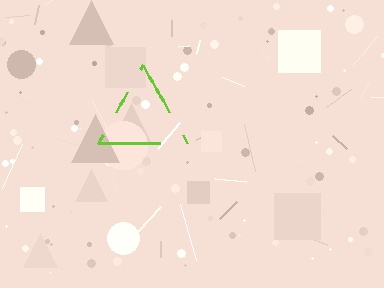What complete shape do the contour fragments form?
The contour fragments form a triangle.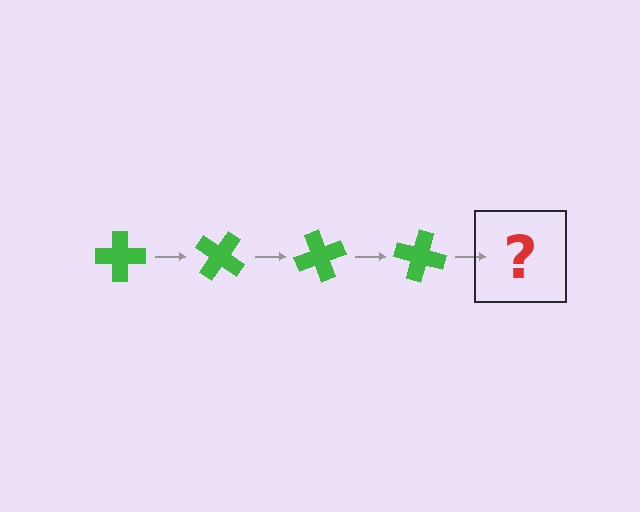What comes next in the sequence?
The next element should be a green cross rotated 140 degrees.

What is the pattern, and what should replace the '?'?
The pattern is that the cross rotates 35 degrees each step. The '?' should be a green cross rotated 140 degrees.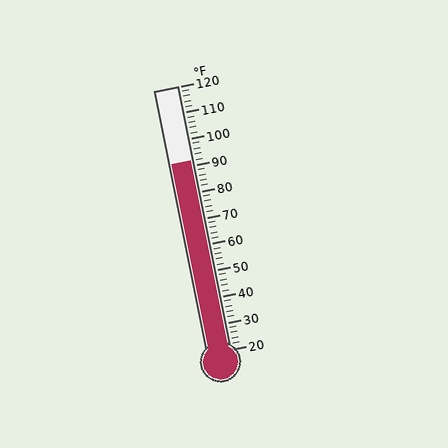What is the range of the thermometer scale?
The thermometer scale ranges from 20°F to 120°F.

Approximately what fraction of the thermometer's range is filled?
The thermometer is filled to approximately 70% of its range.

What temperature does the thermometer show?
The thermometer shows approximately 92°F.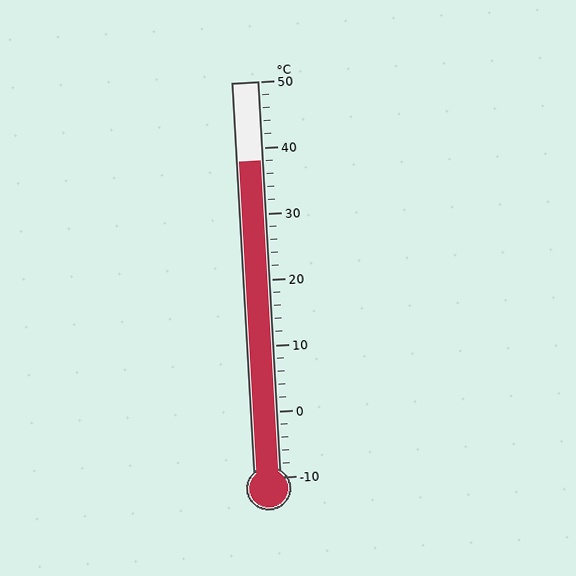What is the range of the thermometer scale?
The thermometer scale ranges from -10°C to 50°C.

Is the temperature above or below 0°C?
The temperature is above 0°C.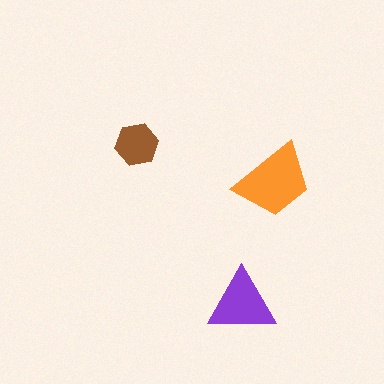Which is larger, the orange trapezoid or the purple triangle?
The orange trapezoid.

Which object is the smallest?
The brown hexagon.